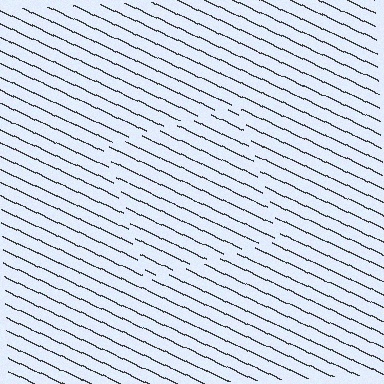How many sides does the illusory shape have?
4 sides — the line-ends trace a square.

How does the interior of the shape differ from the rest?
The interior of the shape contains the same grating, shifted by half a period — the contour is defined by the phase discontinuity where line-ends from the inner and outer gratings abut.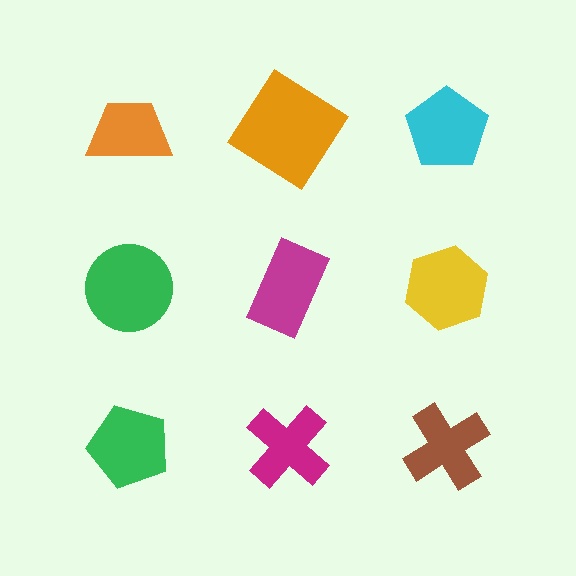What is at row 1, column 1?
An orange trapezoid.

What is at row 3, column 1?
A green pentagon.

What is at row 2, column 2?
A magenta rectangle.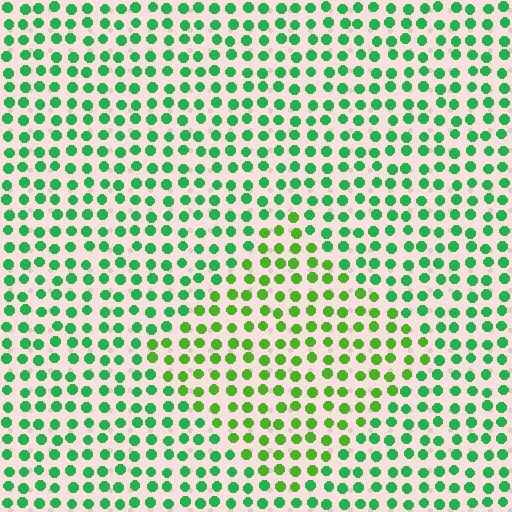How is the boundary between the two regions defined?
The boundary is defined purely by a slight shift in hue (about 32 degrees). Spacing, size, and orientation are identical on both sides.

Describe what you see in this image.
The image is filled with small green elements in a uniform arrangement. A diamond-shaped region is visible where the elements are tinted to a slightly different hue, forming a subtle color boundary.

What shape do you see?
I see a diamond.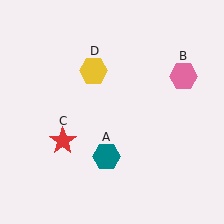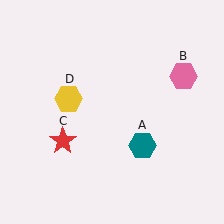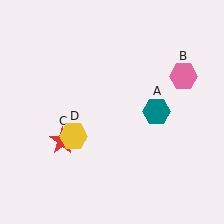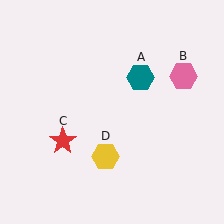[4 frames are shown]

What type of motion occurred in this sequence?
The teal hexagon (object A), yellow hexagon (object D) rotated counterclockwise around the center of the scene.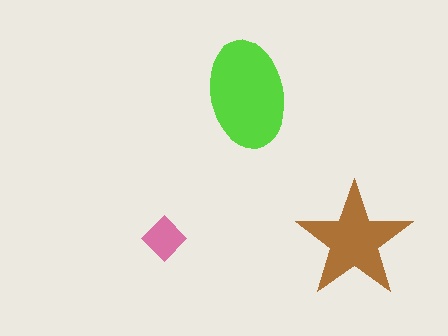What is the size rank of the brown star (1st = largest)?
2nd.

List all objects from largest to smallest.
The lime ellipse, the brown star, the pink diamond.